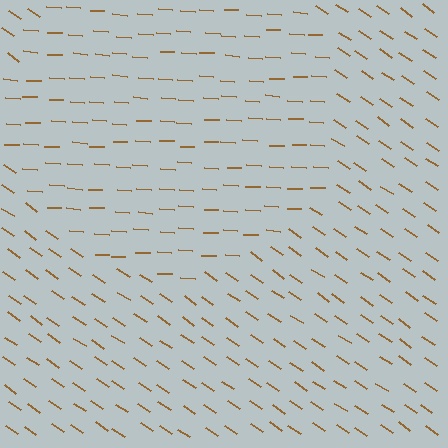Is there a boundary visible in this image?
Yes, there is a texture boundary formed by a change in line orientation.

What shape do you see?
I see a circle.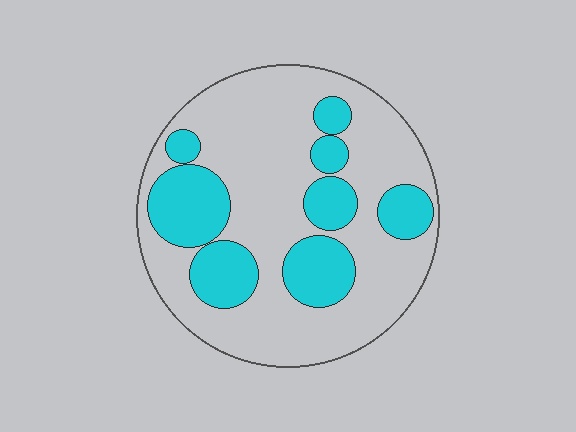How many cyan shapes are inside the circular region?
8.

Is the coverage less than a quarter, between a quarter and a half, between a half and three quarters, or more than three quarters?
Between a quarter and a half.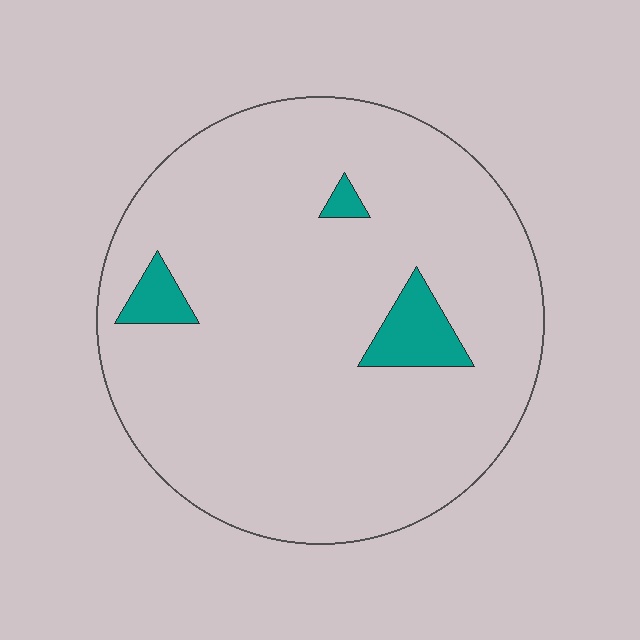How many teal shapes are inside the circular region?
3.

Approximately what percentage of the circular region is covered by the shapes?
Approximately 5%.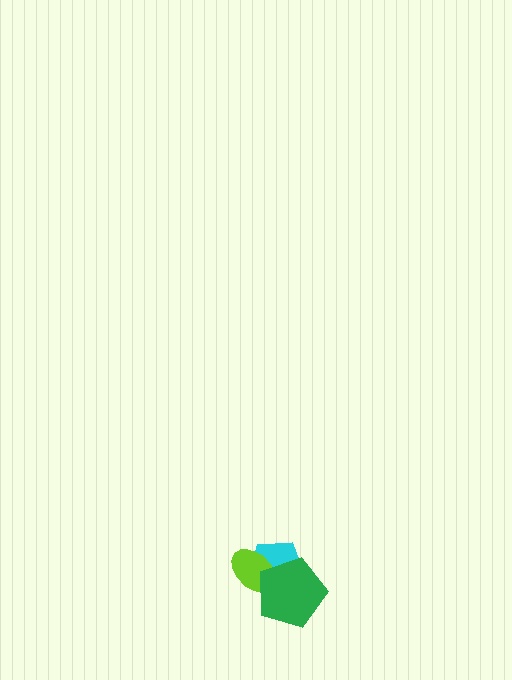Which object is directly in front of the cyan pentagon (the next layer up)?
The lime ellipse is directly in front of the cyan pentagon.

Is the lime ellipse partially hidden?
Yes, it is partially covered by another shape.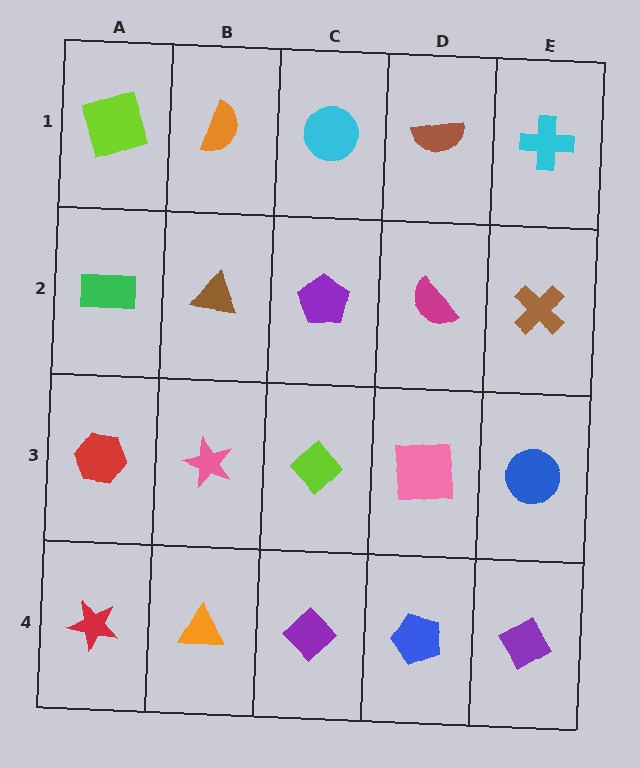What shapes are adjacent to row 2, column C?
A cyan circle (row 1, column C), a lime diamond (row 3, column C), a brown triangle (row 2, column B), a magenta semicircle (row 2, column D).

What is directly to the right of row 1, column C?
A brown semicircle.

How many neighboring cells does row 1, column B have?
3.